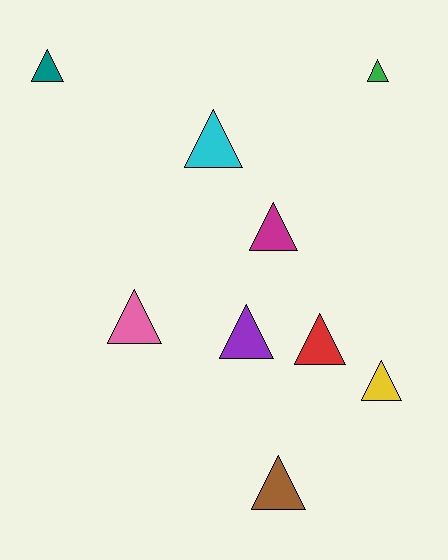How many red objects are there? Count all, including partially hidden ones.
There is 1 red object.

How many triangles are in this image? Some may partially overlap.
There are 9 triangles.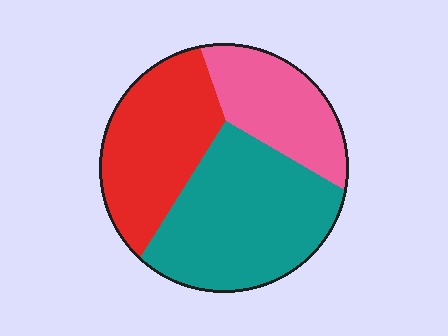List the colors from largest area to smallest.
From largest to smallest: teal, red, pink.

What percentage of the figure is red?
Red takes up between a quarter and a half of the figure.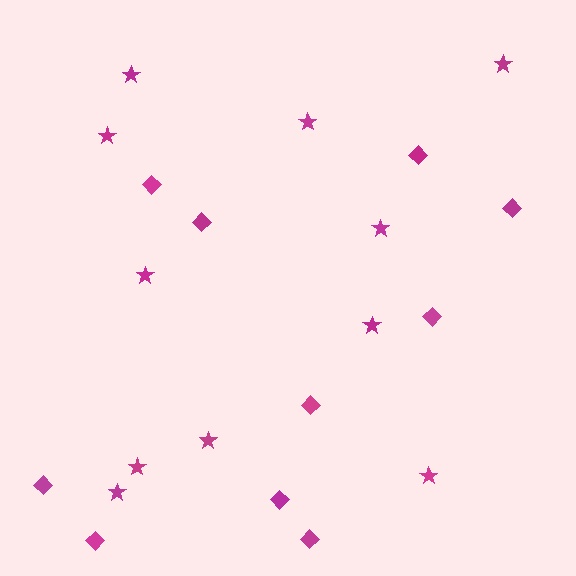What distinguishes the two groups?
There are 2 groups: one group of stars (11) and one group of diamonds (10).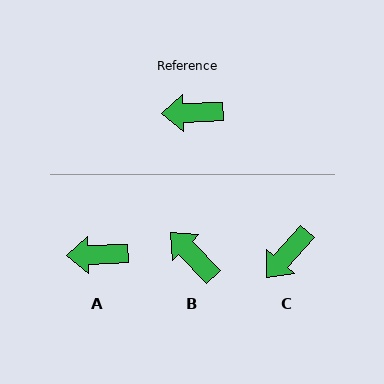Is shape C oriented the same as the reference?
No, it is off by about 46 degrees.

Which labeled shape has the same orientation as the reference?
A.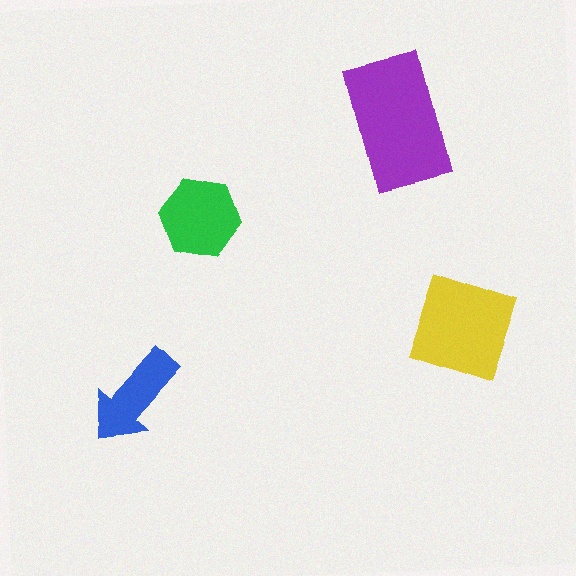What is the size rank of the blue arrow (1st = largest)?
4th.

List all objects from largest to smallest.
The purple rectangle, the yellow diamond, the green hexagon, the blue arrow.